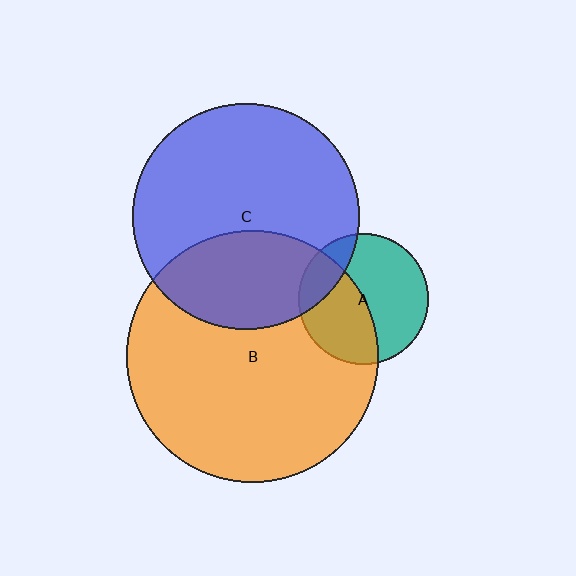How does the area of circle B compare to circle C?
Approximately 1.2 times.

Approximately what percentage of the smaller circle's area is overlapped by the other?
Approximately 35%.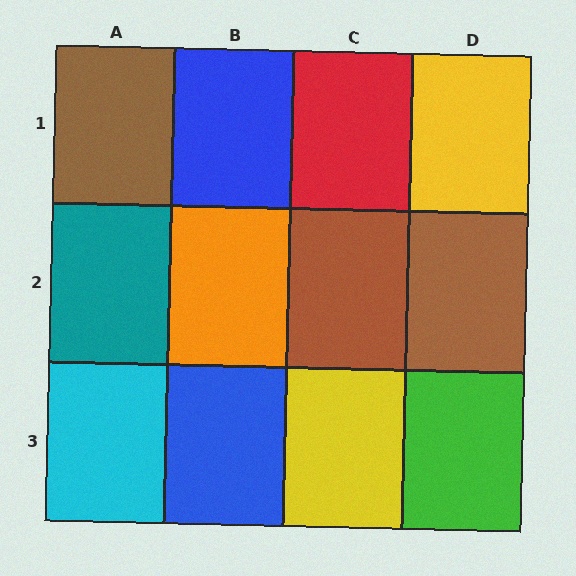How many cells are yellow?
2 cells are yellow.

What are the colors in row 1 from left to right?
Brown, blue, red, yellow.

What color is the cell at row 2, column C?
Brown.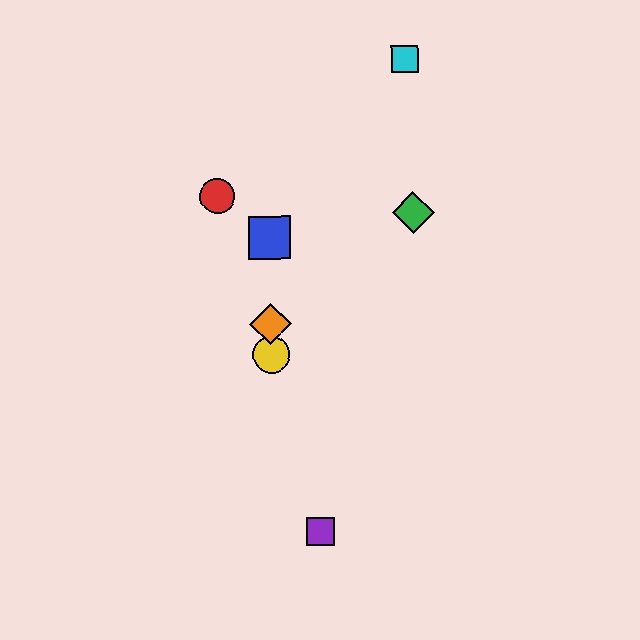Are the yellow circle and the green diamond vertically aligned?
No, the yellow circle is at x≈271 and the green diamond is at x≈413.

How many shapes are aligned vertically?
3 shapes (the blue square, the yellow circle, the orange diamond) are aligned vertically.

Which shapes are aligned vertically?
The blue square, the yellow circle, the orange diamond are aligned vertically.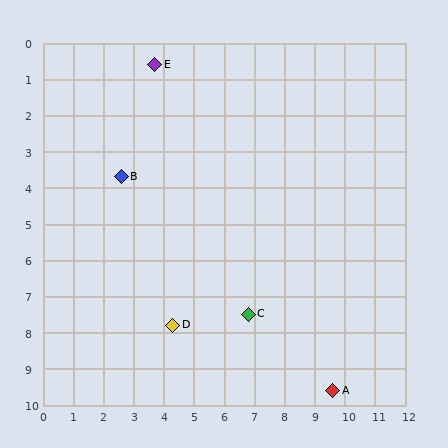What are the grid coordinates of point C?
Point C is at approximately (6.8, 7.5).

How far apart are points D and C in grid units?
Points D and C are about 2.5 grid units apart.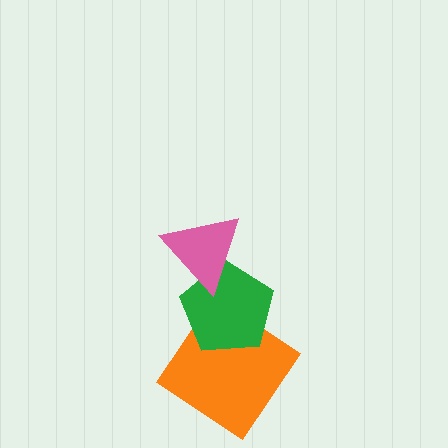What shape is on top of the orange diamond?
The green pentagon is on top of the orange diamond.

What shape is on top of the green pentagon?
The pink triangle is on top of the green pentagon.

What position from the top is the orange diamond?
The orange diamond is 3rd from the top.